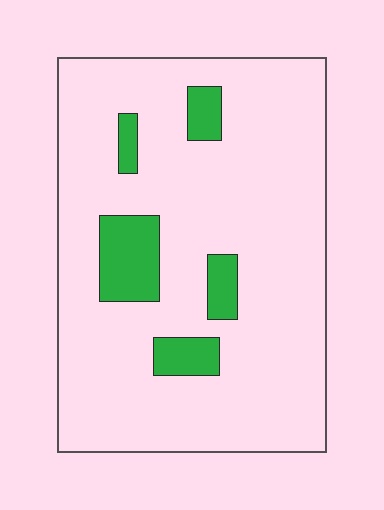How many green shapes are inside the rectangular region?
5.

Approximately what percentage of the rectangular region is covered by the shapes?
Approximately 10%.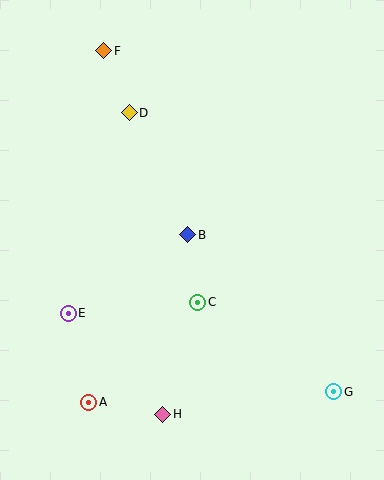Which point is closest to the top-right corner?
Point D is closest to the top-right corner.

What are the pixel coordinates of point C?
Point C is at (198, 302).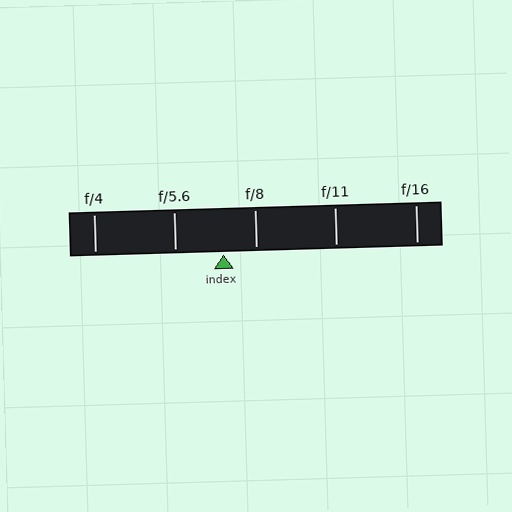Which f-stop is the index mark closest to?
The index mark is closest to f/8.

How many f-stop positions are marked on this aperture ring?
There are 5 f-stop positions marked.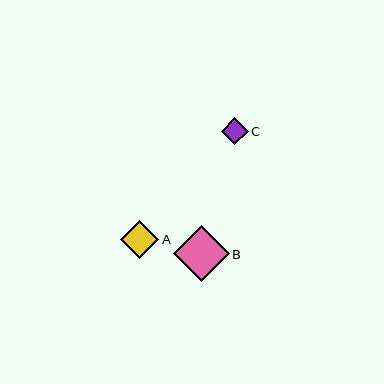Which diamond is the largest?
Diamond B is the largest with a size of approximately 56 pixels.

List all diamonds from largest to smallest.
From largest to smallest: B, A, C.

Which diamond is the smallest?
Diamond C is the smallest with a size of approximately 27 pixels.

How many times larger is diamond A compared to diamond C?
Diamond A is approximately 1.4 times the size of diamond C.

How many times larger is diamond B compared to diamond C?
Diamond B is approximately 2.1 times the size of diamond C.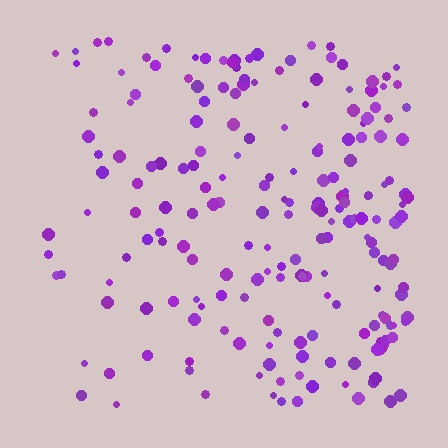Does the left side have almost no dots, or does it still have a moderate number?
Still a moderate number, just noticeably fewer than the right.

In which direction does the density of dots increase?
From left to right, with the right side densest.